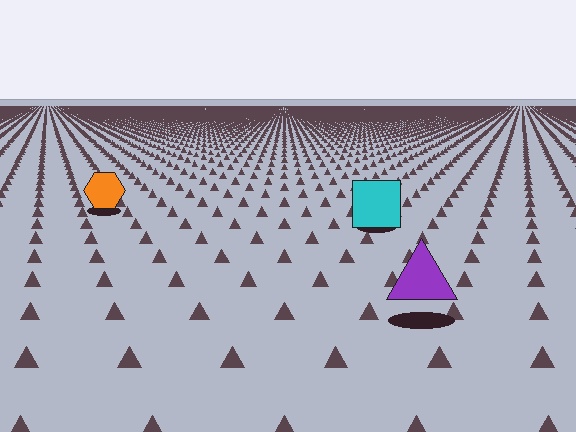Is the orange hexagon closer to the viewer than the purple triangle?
No. The purple triangle is closer — you can tell from the texture gradient: the ground texture is coarser near it.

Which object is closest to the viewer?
The purple triangle is closest. The texture marks near it are larger and more spread out.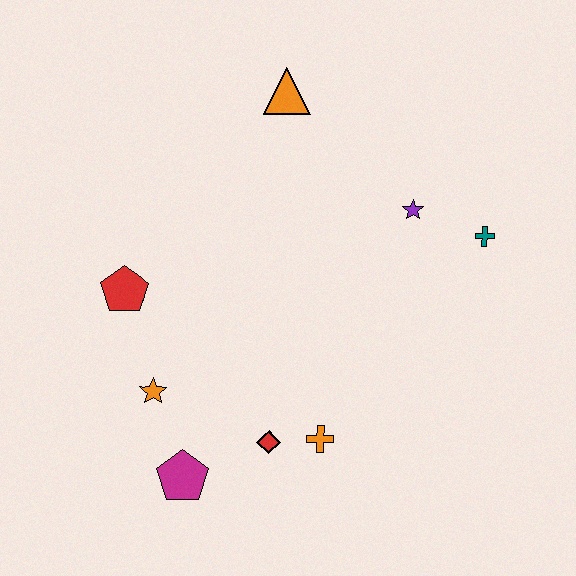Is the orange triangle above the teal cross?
Yes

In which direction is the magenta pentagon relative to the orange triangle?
The magenta pentagon is below the orange triangle.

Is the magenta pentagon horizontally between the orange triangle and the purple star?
No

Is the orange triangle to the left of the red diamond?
No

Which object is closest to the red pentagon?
The orange star is closest to the red pentagon.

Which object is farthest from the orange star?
The teal cross is farthest from the orange star.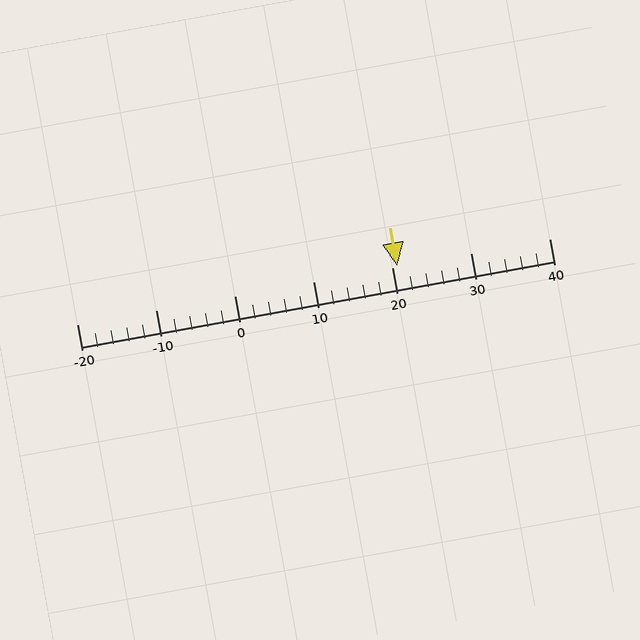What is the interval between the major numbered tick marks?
The major tick marks are spaced 10 units apart.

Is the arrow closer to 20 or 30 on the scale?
The arrow is closer to 20.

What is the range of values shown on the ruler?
The ruler shows values from -20 to 40.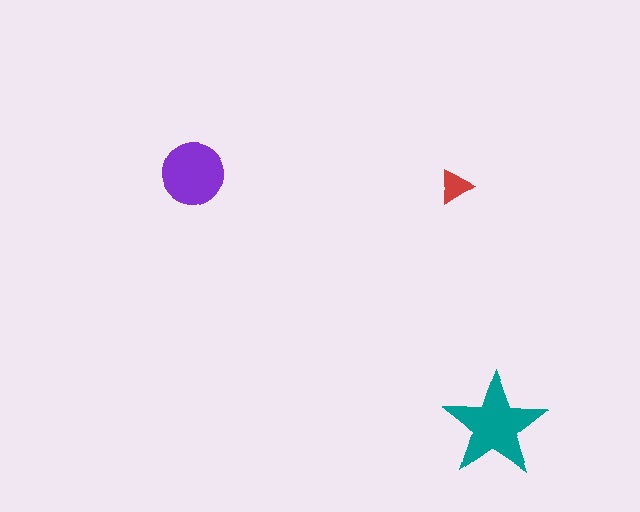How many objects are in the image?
There are 3 objects in the image.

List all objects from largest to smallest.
The teal star, the purple circle, the red triangle.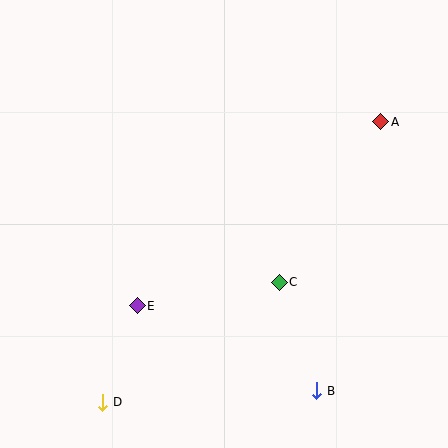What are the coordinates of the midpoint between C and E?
The midpoint between C and E is at (208, 294).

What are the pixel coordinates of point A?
Point A is at (381, 122).